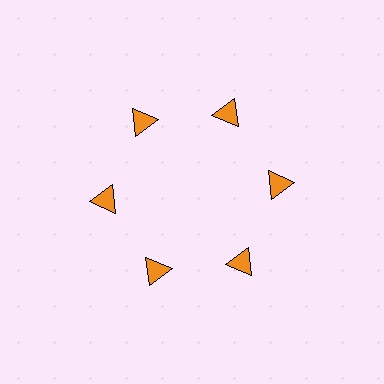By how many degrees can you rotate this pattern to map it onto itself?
The pattern maps onto itself every 60 degrees of rotation.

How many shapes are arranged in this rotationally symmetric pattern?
There are 6 shapes, arranged in 6 groups of 1.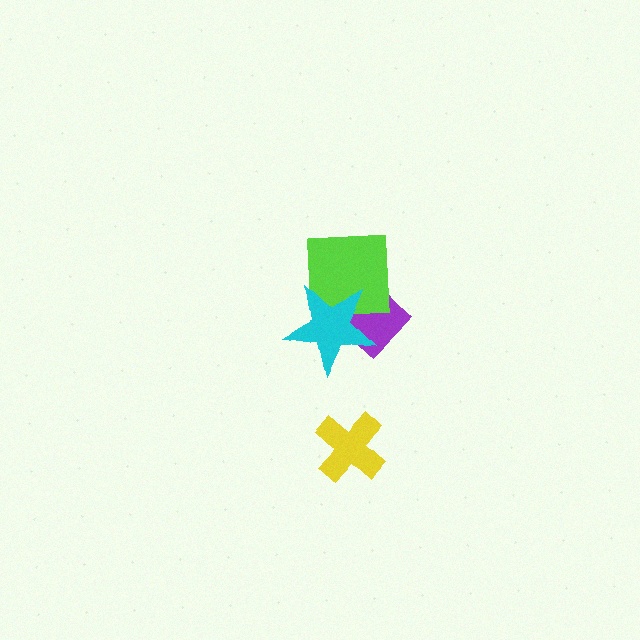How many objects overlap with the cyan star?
2 objects overlap with the cyan star.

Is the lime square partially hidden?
Yes, it is partially covered by another shape.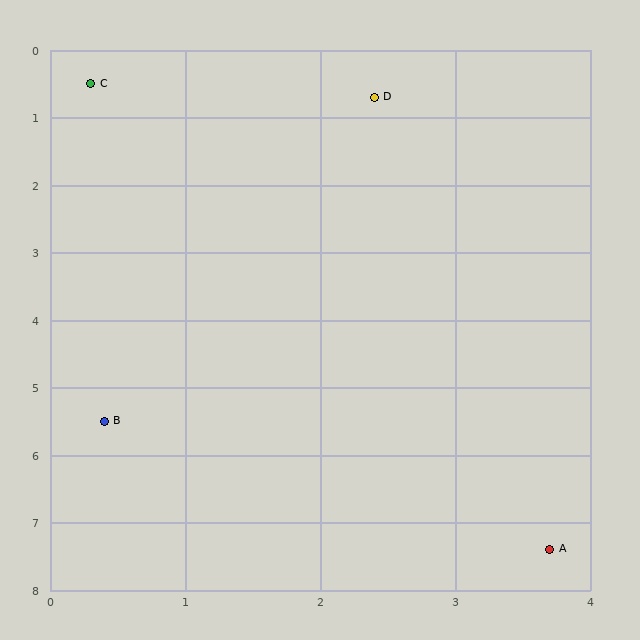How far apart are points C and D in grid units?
Points C and D are about 2.1 grid units apart.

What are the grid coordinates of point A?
Point A is at approximately (3.7, 7.4).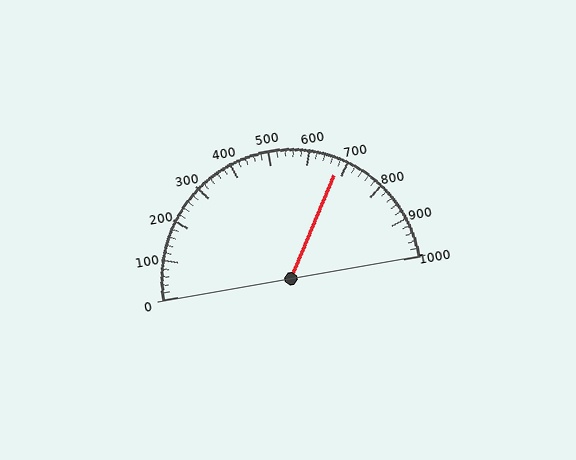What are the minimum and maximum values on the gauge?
The gauge ranges from 0 to 1000.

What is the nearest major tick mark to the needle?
The nearest major tick mark is 700.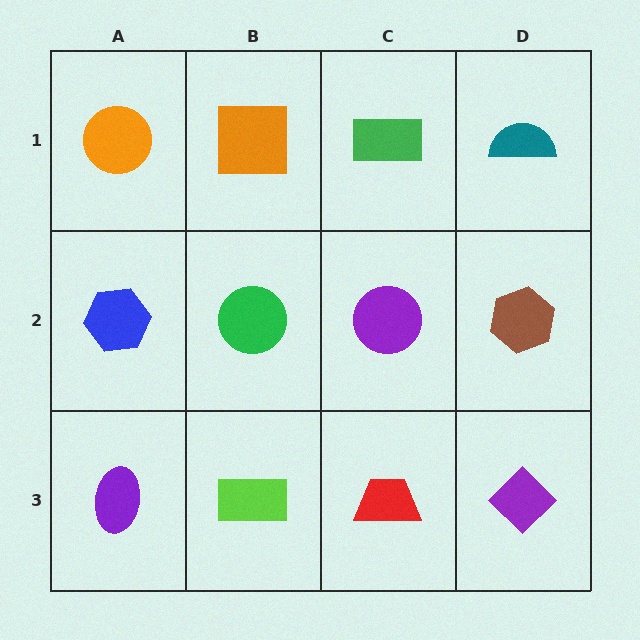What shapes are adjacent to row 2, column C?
A green rectangle (row 1, column C), a red trapezoid (row 3, column C), a green circle (row 2, column B), a brown hexagon (row 2, column D).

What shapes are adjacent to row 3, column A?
A blue hexagon (row 2, column A), a lime rectangle (row 3, column B).